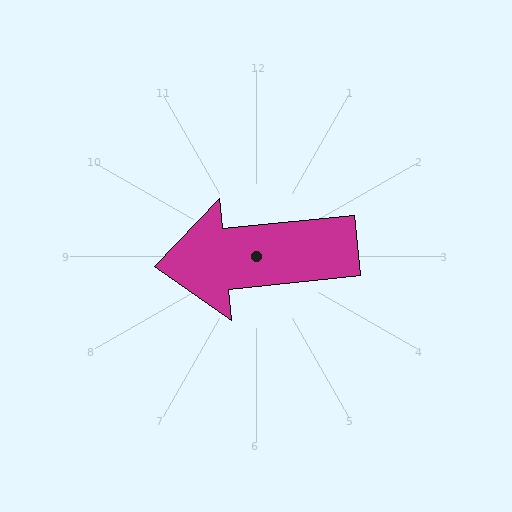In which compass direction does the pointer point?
West.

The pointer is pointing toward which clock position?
Roughly 9 o'clock.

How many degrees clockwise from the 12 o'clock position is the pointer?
Approximately 264 degrees.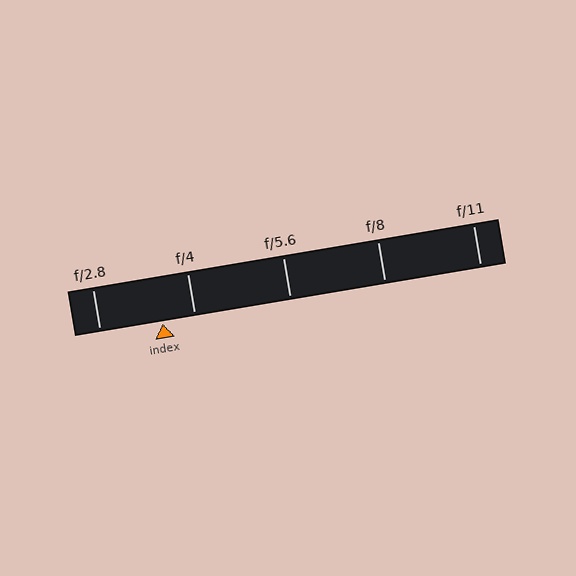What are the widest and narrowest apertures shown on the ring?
The widest aperture shown is f/2.8 and the narrowest is f/11.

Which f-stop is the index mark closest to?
The index mark is closest to f/4.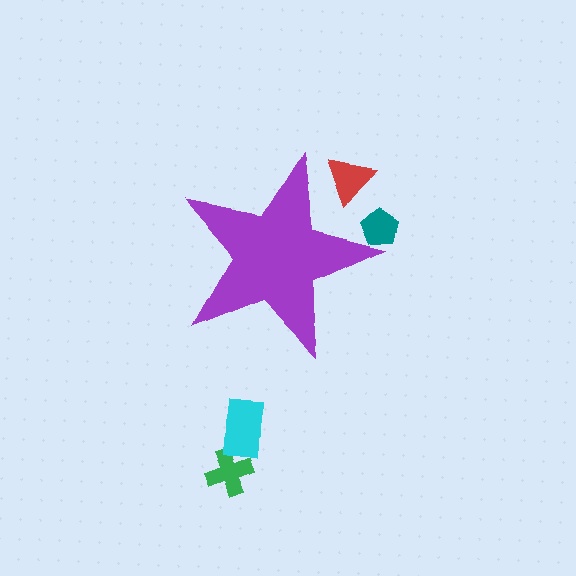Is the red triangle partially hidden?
Yes, the red triangle is partially hidden behind the purple star.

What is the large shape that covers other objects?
A purple star.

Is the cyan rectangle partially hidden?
No, the cyan rectangle is fully visible.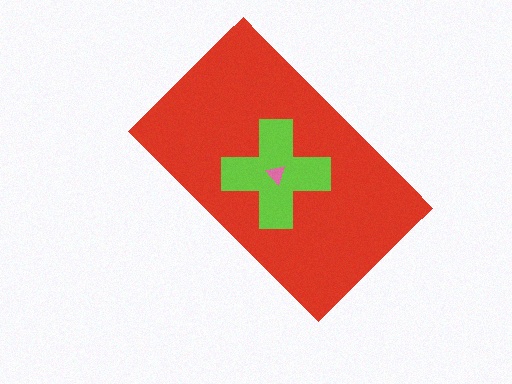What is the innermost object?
The pink triangle.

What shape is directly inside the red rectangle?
The lime cross.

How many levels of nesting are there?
3.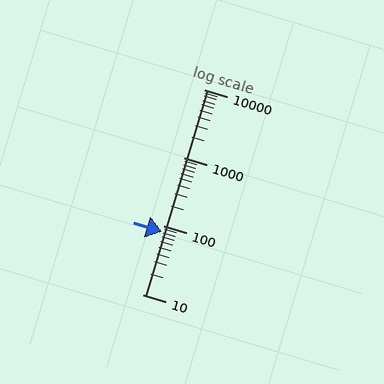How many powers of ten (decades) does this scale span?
The scale spans 3 decades, from 10 to 10000.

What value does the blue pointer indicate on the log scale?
The pointer indicates approximately 83.